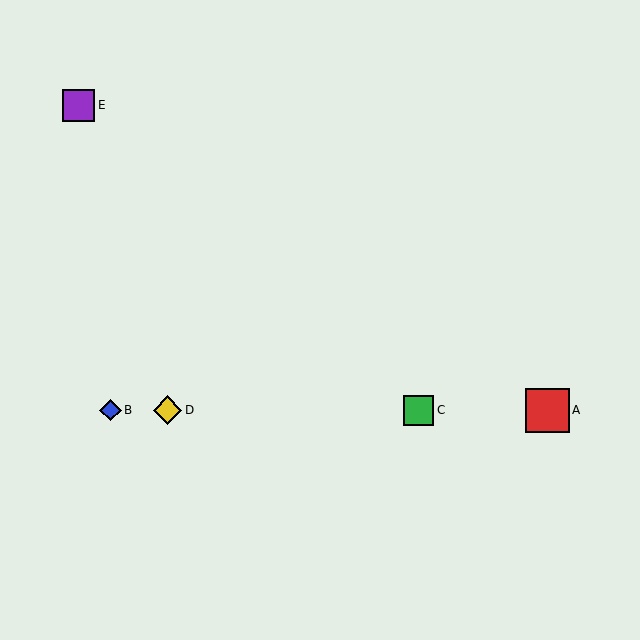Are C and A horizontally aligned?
Yes, both are at y≈410.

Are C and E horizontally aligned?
No, C is at y≈410 and E is at y≈105.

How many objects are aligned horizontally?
4 objects (A, B, C, D) are aligned horizontally.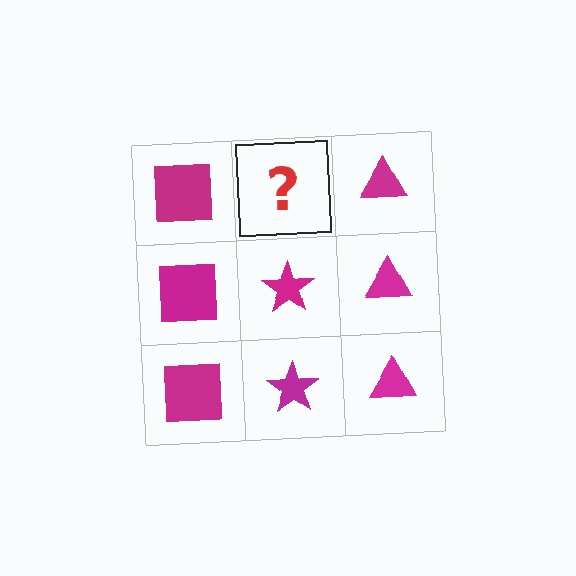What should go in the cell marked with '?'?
The missing cell should contain a magenta star.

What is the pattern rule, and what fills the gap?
The rule is that each column has a consistent shape. The gap should be filled with a magenta star.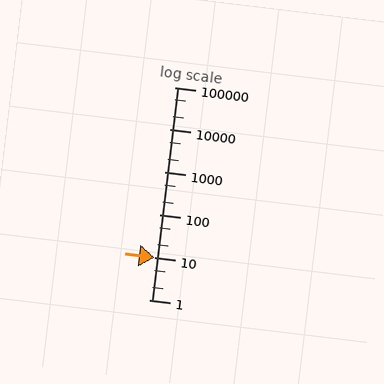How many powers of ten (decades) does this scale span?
The scale spans 5 decades, from 1 to 100000.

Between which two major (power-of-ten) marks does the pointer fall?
The pointer is between 10 and 100.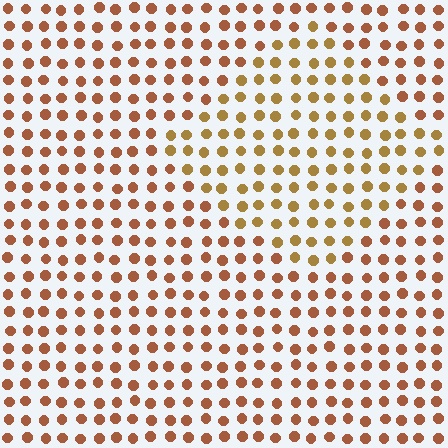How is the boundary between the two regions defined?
The boundary is defined purely by a slight shift in hue (about 24 degrees). Spacing, size, and orientation are identical on both sides.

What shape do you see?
I see a diamond.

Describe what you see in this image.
The image is filled with small brown elements in a uniform arrangement. A diamond-shaped region is visible where the elements are tinted to a slightly different hue, forming a subtle color boundary.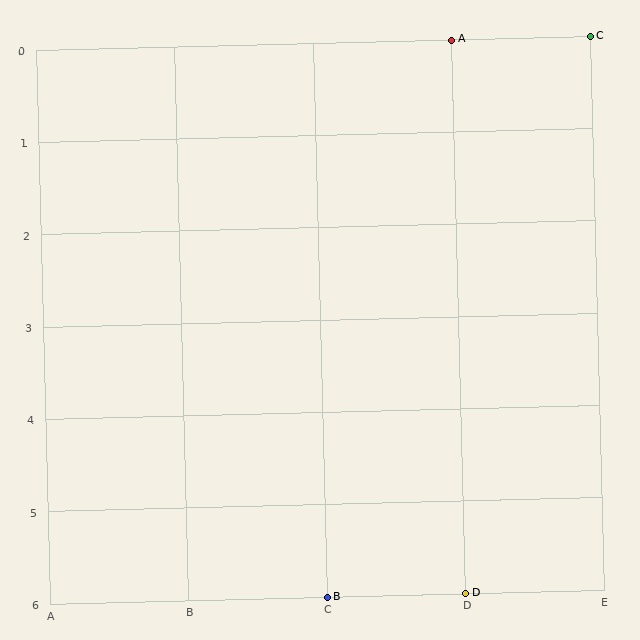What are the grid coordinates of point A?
Point A is at grid coordinates (D, 0).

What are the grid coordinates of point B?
Point B is at grid coordinates (C, 6).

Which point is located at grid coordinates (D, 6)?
Point D is at (D, 6).